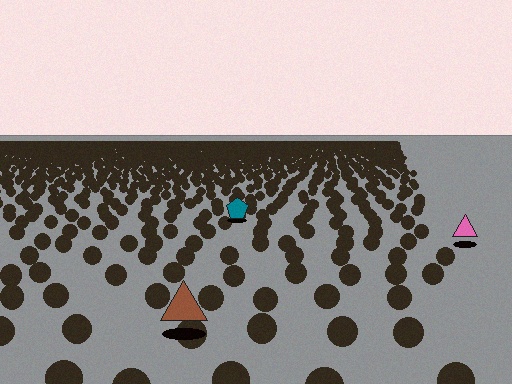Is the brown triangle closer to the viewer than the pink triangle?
Yes. The brown triangle is closer — you can tell from the texture gradient: the ground texture is coarser near it.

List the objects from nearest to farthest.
From nearest to farthest: the brown triangle, the pink triangle, the teal pentagon.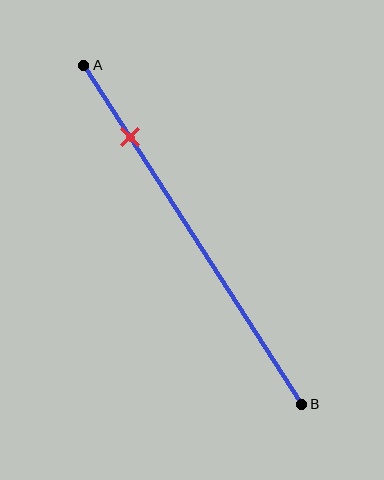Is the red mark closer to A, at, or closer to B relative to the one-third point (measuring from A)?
The red mark is closer to point A than the one-third point of segment AB.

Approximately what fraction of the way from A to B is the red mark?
The red mark is approximately 20% of the way from A to B.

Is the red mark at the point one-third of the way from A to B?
No, the mark is at about 20% from A, not at the 33% one-third point.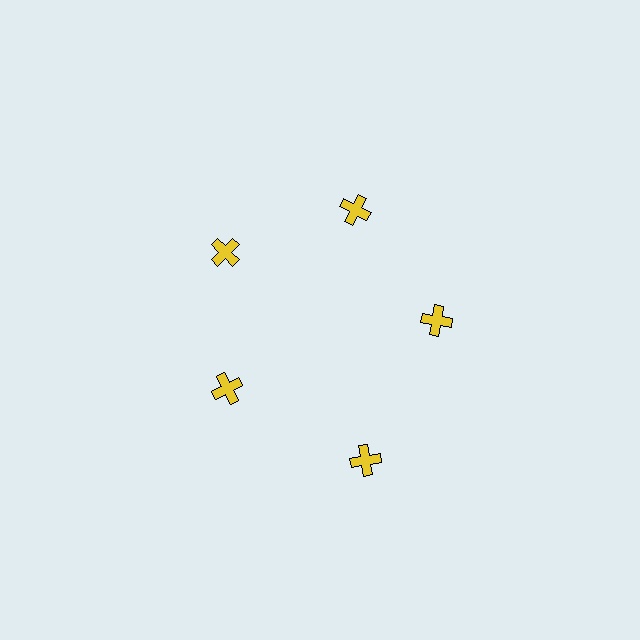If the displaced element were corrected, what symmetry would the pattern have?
It would have 5-fold rotational symmetry — the pattern would map onto itself every 72 degrees.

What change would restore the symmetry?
The symmetry would be restored by moving it inward, back onto the ring so that all 5 crosses sit at equal angles and equal distance from the center.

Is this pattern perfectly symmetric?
No. The 5 yellow crosses are arranged in a ring, but one element near the 5 o'clock position is pushed outward from the center, breaking the 5-fold rotational symmetry.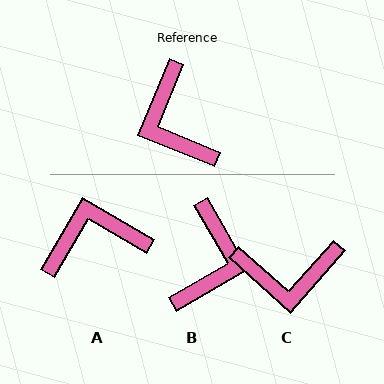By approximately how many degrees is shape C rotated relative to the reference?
Approximately 71 degrees counter-clockwise.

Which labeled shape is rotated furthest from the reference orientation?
B, about 142 degrees away.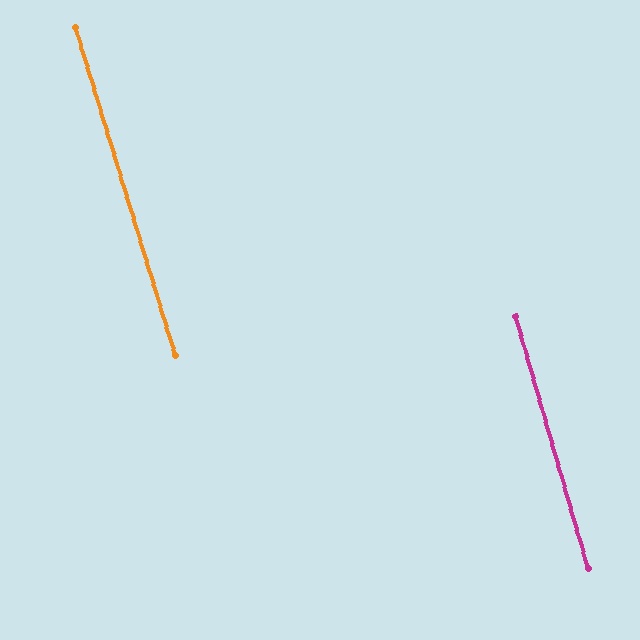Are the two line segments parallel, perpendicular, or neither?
Parallel — their directions differ by only 0.7°.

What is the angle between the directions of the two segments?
Approximately 1 degree.